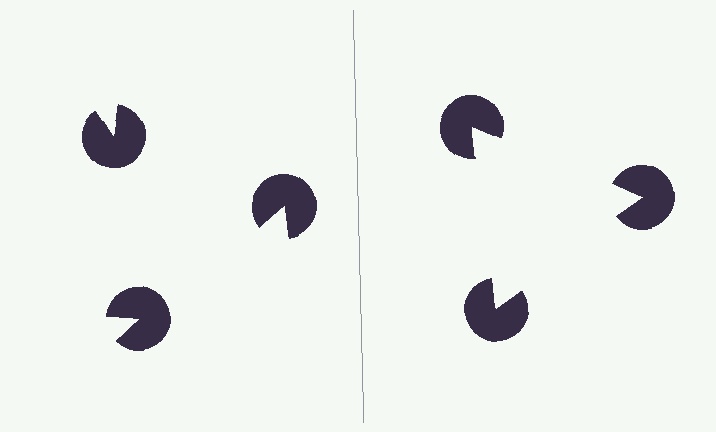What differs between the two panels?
The pac-man discs are positioned identically on both sides; only the wedge orientations differ. On the right they align to a triangle; on the left they are misaligned.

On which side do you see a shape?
An illusory triangle appears on the right side. On the left side the wedge cuts are rotated, so no coherent shape forms.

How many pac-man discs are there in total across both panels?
6 — 3 on each side.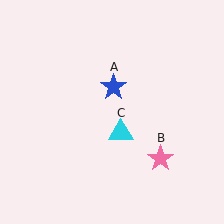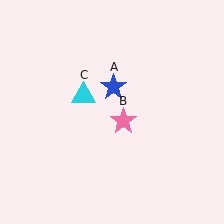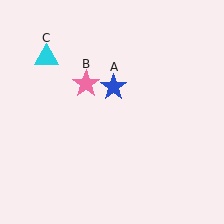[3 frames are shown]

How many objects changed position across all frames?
2 objects changed position: pink star (object B), cyan triangle (object C).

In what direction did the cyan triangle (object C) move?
The cyan triangle (object C) moved up and to the left.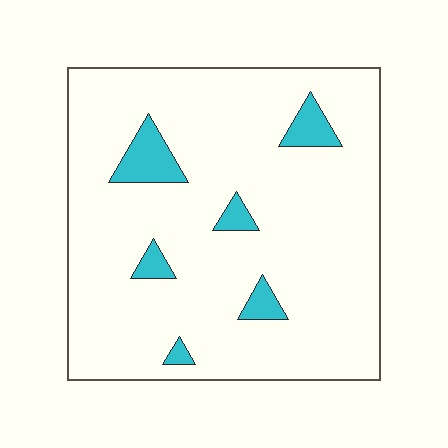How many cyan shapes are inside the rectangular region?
6.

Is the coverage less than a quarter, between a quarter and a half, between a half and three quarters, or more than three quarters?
Less than a quarter.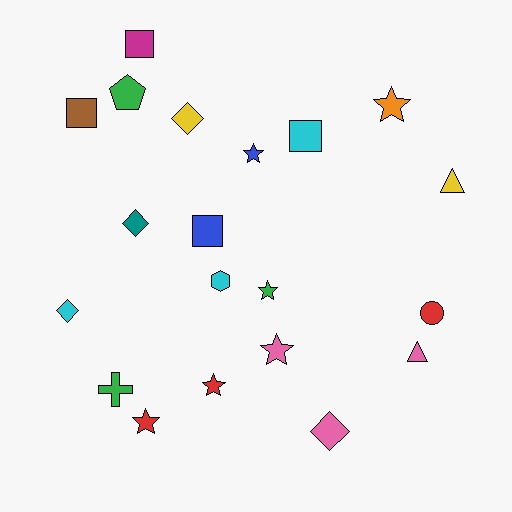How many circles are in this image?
There is 1 circle.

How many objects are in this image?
There are 20 objects.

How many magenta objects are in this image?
There is 1 magenta object.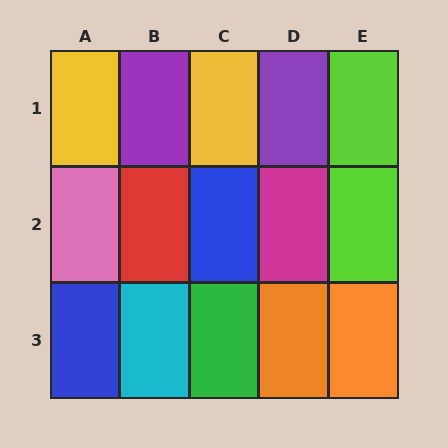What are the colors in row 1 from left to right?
Yellow, purple, yellow, purple, lime.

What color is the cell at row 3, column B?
Cyan.